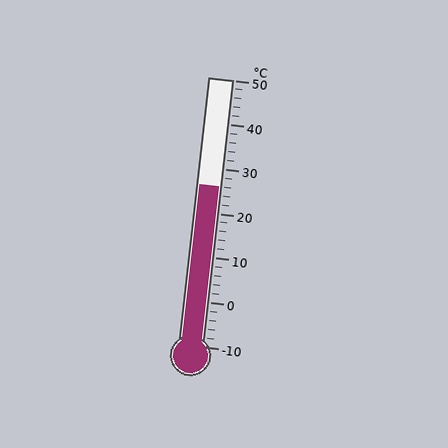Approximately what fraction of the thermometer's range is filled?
The thermometer is filled to approximately 60% of its range.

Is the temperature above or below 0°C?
The temperature is above 0°C.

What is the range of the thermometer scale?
The thermometer scale ranges from -10°C to 50°C.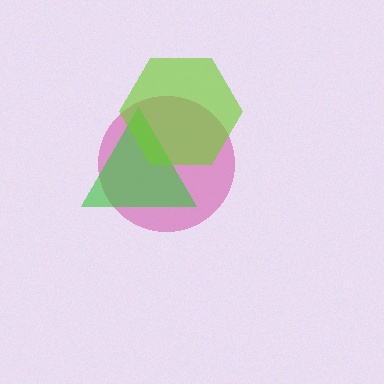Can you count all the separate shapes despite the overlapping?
Yes, there are 3 separate shapes.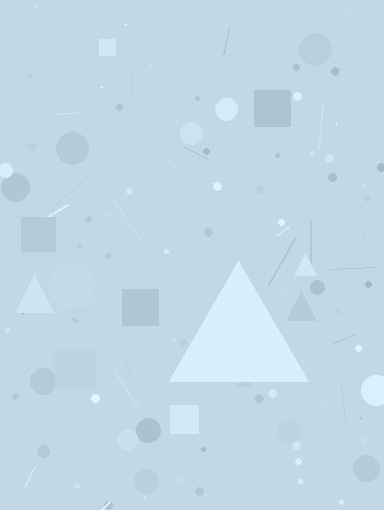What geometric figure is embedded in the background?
A triangle is embedded in the background.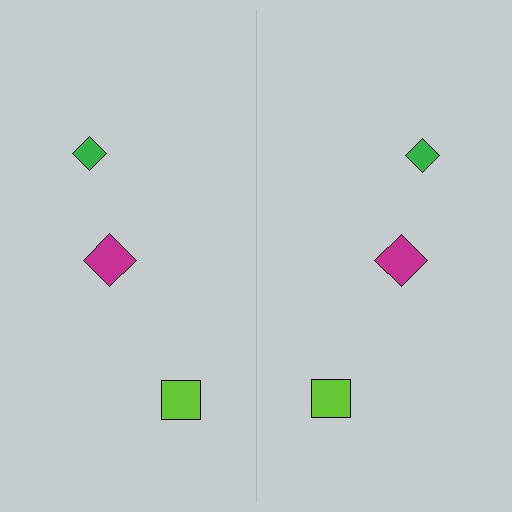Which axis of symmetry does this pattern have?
The pattern has a vertical axis of symmetry running through the center of the image.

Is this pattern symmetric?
Yes, this pattern has bilateral (reflection) symmetry.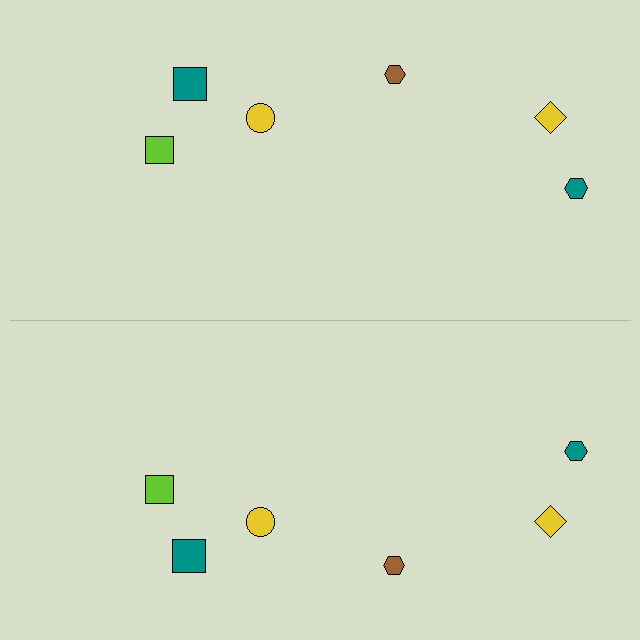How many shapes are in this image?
There are 12 shapes in this image.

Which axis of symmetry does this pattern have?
The pattern has a horizontal axis of symmetry running through the center of the image.